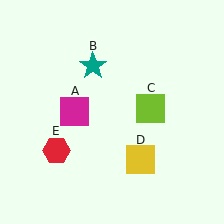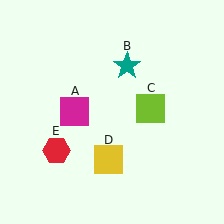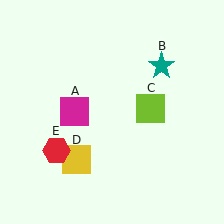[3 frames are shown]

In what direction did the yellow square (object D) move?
The yellow square (object D) moved left.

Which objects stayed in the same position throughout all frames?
Magenta square (object A) and lime square (object C) and red hexagon (object E) remained stationary.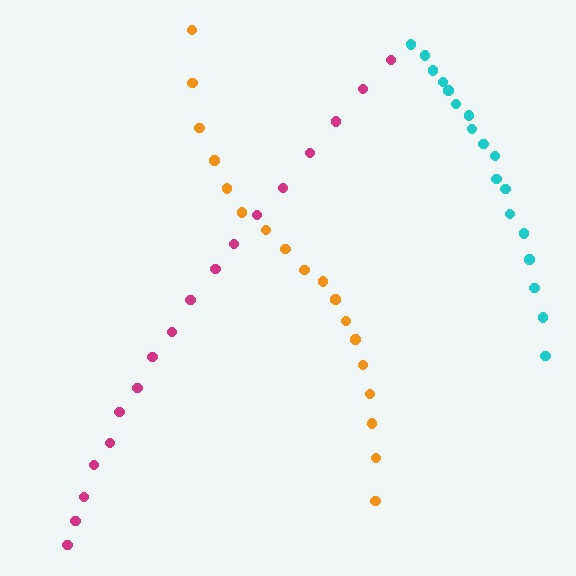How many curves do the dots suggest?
There are 3 distinct paths.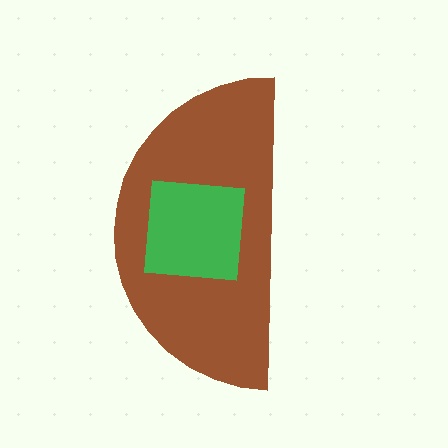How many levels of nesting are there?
2.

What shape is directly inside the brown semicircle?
The green square.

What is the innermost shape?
The green square.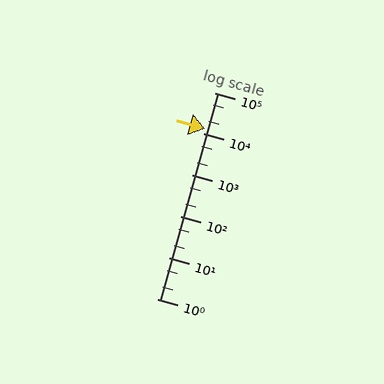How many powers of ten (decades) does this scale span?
The scale spans 5 decades, from 1 to 100000.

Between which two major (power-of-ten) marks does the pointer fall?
The pointer is between 10000 and 100000.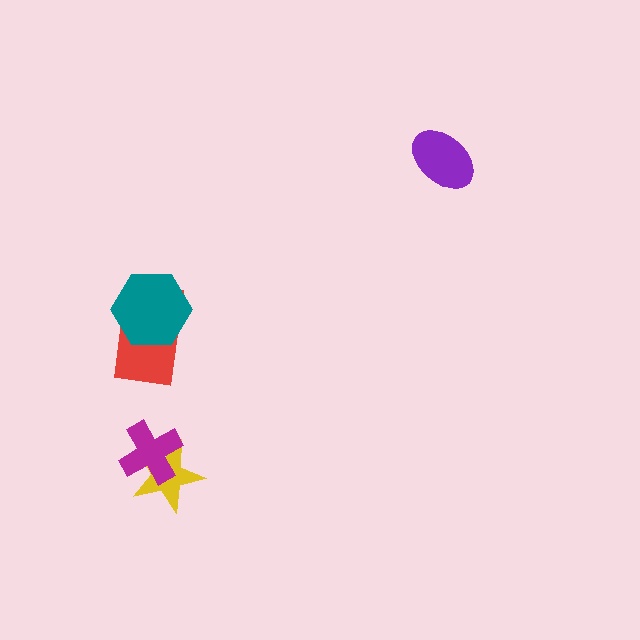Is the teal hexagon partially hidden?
No, no other shape covers it.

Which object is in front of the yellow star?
The magenta cross is in front of the yellow star.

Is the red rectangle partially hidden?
Yes, it is partially covered by another shape.